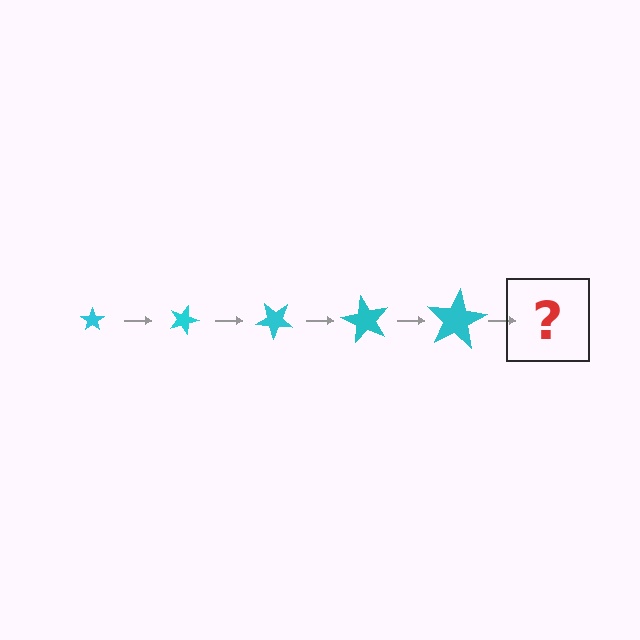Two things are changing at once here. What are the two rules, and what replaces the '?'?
The two rules are that the star grows larger each step and it rotates 20 degrees each step. The '?' should be a star, larger than the previous one and rotated 100 degrees from the start.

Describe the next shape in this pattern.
It should be a star, larger than the previous one and rotated 100 degrees from the start.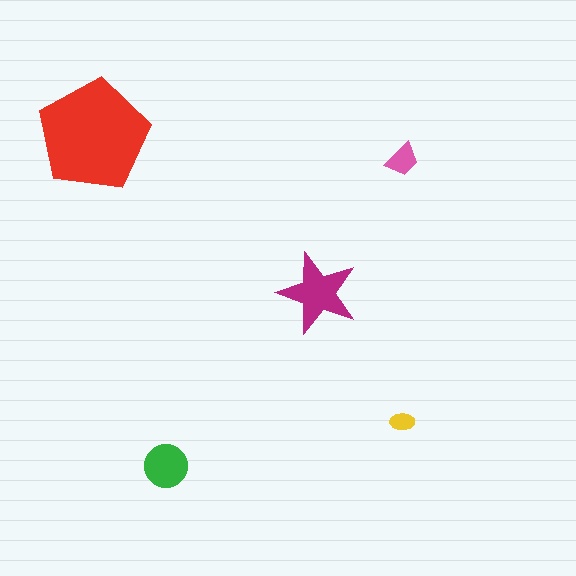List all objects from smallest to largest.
The yellow ellipse, the pink trapezoid, the green circle, the magenta star, the red pentagon.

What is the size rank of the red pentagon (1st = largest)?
1st.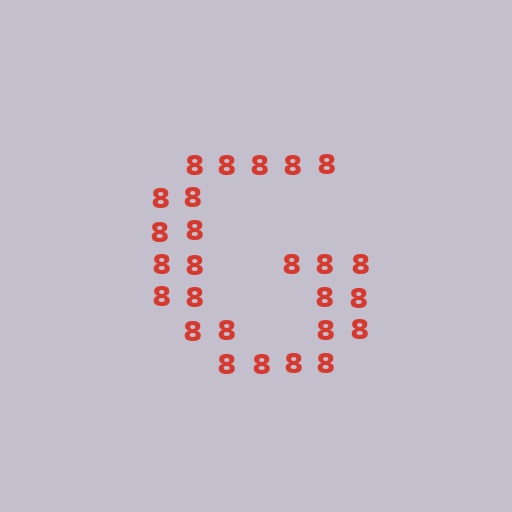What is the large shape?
The large shape is the letter G.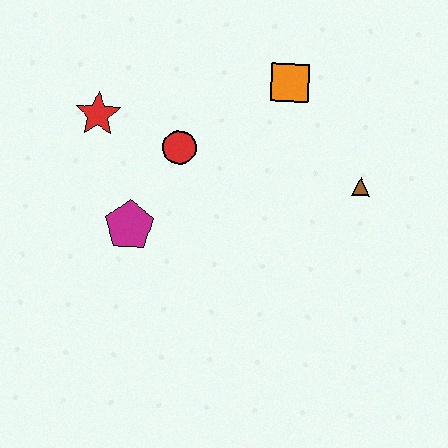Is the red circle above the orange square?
No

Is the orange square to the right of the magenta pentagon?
Yes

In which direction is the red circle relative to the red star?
The red circle is to the right of the red star.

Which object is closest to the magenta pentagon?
The red circle is closest to the magenta pentagon.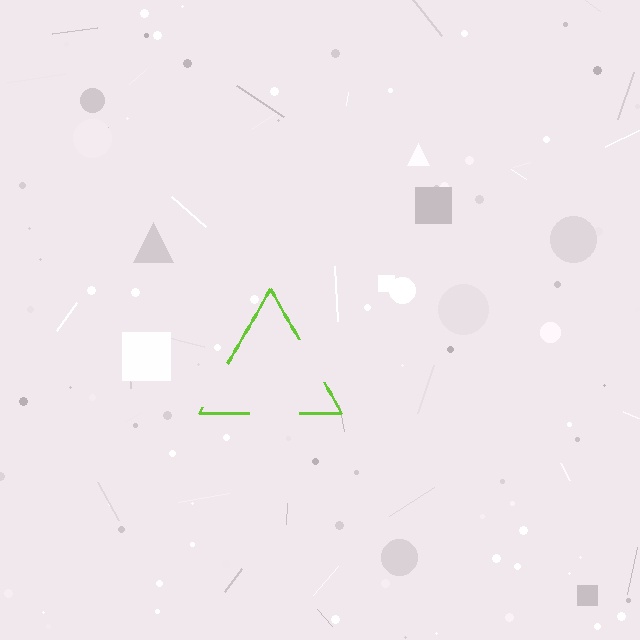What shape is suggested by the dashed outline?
The dashed outline suggests a triangle.